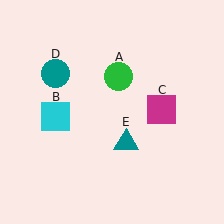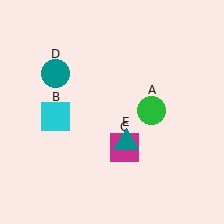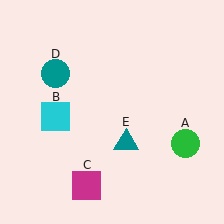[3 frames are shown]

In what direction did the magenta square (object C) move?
The magenta square (object C) moved down and to the left.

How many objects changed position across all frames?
2 objects changed position: green circle (object A), magenta square (object C).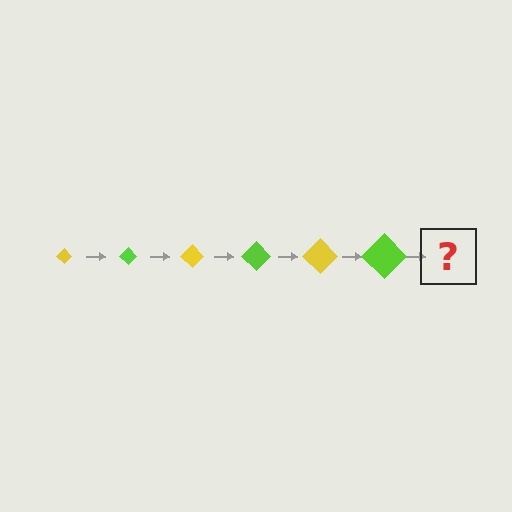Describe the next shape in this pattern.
It should be a yellow diamond, larger than the previous one.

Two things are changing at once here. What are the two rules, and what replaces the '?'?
The two rules are that the diamond grows larger each step and the color cycles through yellow and lime. The '?' should be a yellow diamond, larger than the previous one.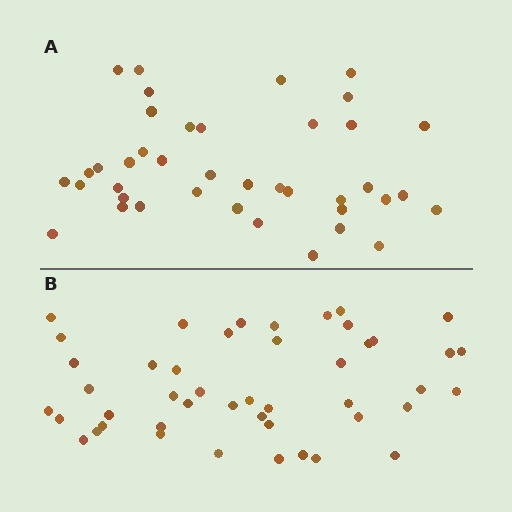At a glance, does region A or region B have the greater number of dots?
Region B (the bottom region) has more dots.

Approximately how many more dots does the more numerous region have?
Region B has about 6 more dots than region A.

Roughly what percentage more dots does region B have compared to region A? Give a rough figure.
About 15% more.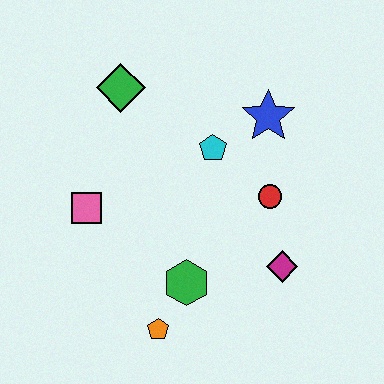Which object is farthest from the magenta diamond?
The green diamond is farthest from the magenta diamond.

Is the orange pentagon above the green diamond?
No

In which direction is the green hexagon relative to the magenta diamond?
The green hexagon is to the left of the magenta diamond.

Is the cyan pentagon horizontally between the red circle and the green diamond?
Yes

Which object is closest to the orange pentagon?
The green hexagon is closest to the orange pentagon.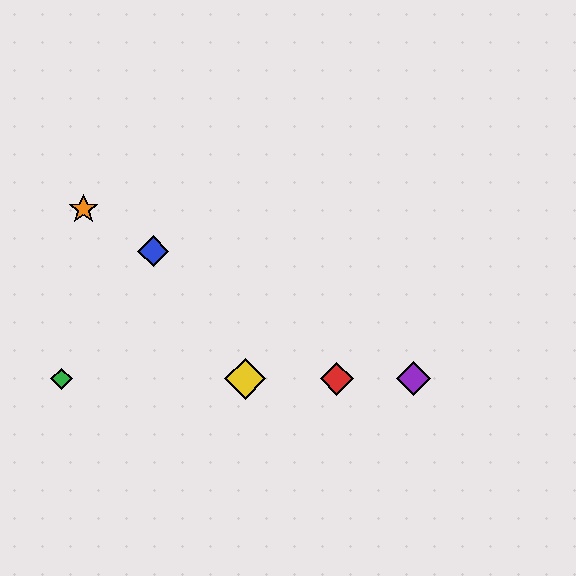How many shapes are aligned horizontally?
4 shapes (the red diamond, the green diamond, the yellow diamond, the purple diamond) are aligned horizontally.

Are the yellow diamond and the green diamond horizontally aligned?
Yes, both are at y≈379.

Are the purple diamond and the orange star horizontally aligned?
No, the purple diamond is at y≈379 and the orange star is at y≈209.